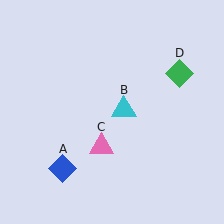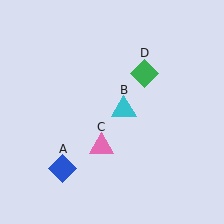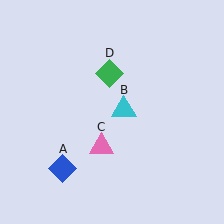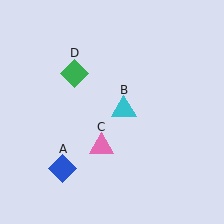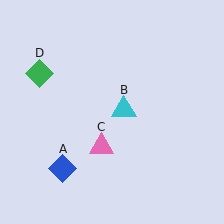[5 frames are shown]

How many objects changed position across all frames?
1 object changed position: green diamond (object D).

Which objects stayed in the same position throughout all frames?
Blue diamond (object A) and cyan triangle (object B) and pink triangle (object C) remained stationary.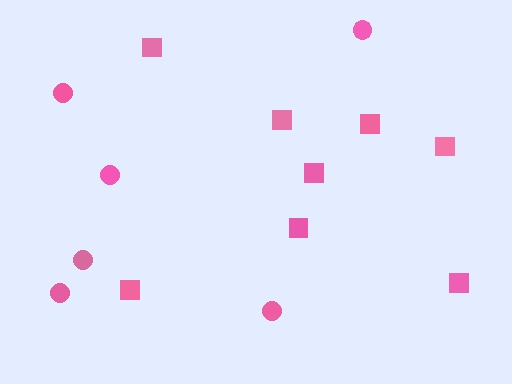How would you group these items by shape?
There are 2 groups: one group of circles (6) and one group of squares (8).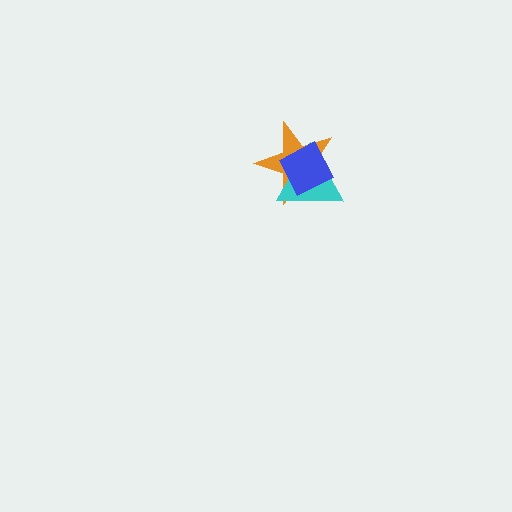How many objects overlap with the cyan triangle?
2 objects overlap with the cyan triangle.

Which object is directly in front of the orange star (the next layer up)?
The cyan triangle is directly in front of the orange star.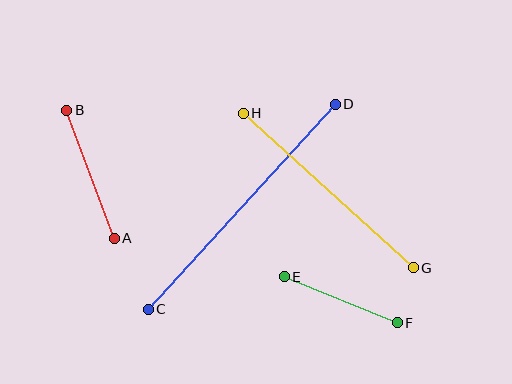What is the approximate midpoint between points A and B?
The midpoint is at approximately (91, 174) pixels.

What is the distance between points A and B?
The distance is approximately 137 pixels.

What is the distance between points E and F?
The distance is approximately 122 pixels.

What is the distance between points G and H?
The distance is approximately 230 pixels.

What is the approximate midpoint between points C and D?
The midpoint is at approximately (242, 207) pixels.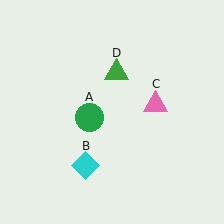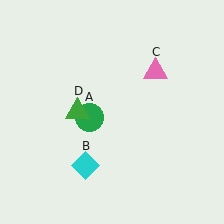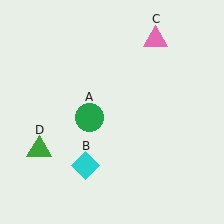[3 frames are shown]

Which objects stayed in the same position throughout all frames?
Green circle (object A) and cyan diamond (object B) remained stationary.